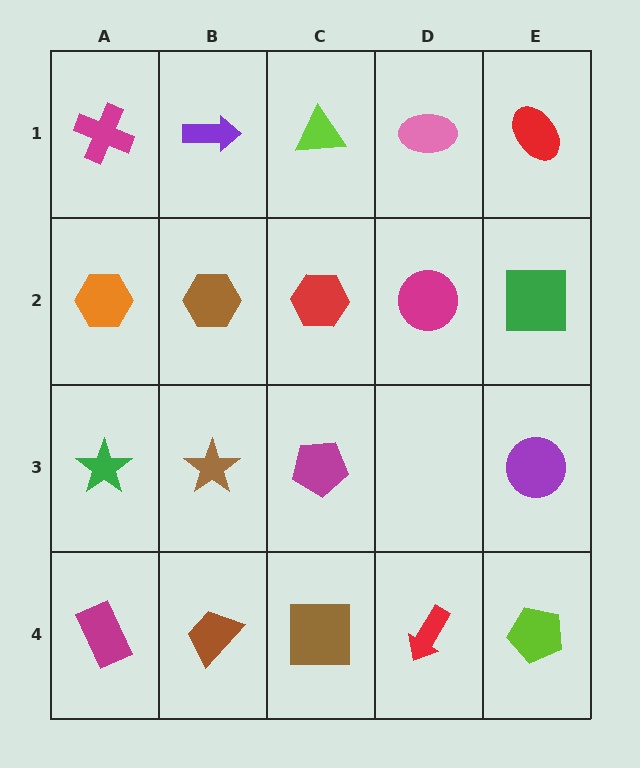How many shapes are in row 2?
5 shapes.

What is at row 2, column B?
A brown hexagon.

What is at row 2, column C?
A red hexagon.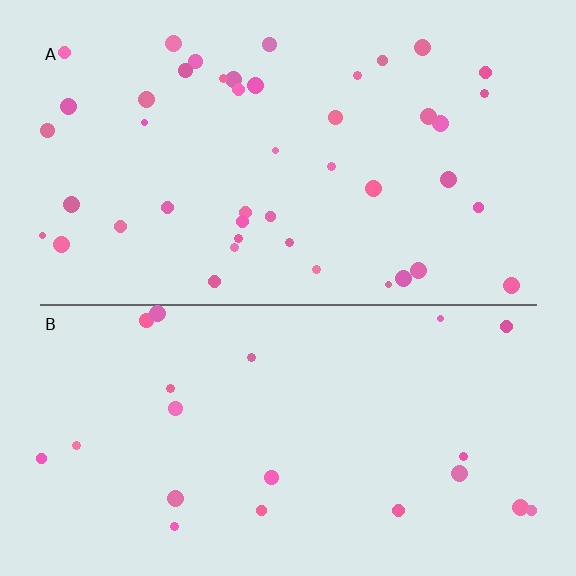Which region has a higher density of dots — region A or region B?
A (the top).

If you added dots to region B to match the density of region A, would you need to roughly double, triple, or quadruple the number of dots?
Approximately double.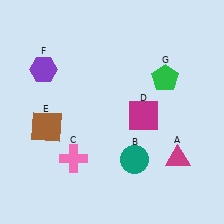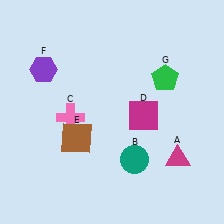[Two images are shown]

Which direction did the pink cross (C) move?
The pink cross (C) moved up.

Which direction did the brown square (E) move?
The brown square (E) moved right.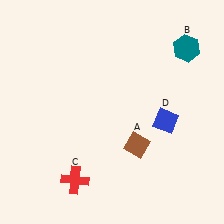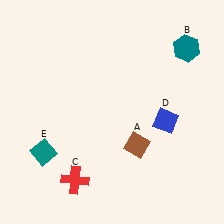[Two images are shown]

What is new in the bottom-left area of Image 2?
A teal diamond (E) was added in the bottom-left area of Image 2.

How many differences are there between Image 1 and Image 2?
There is 1 difference between the two images.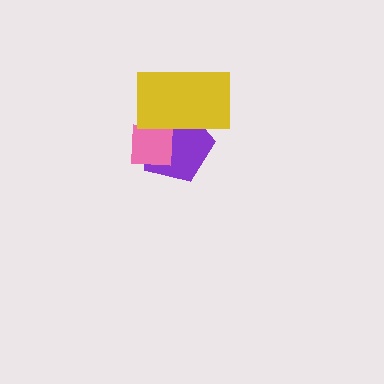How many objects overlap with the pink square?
2 objects overlap with the pink square.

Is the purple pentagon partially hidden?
Yes, it is partially covered by another shape.